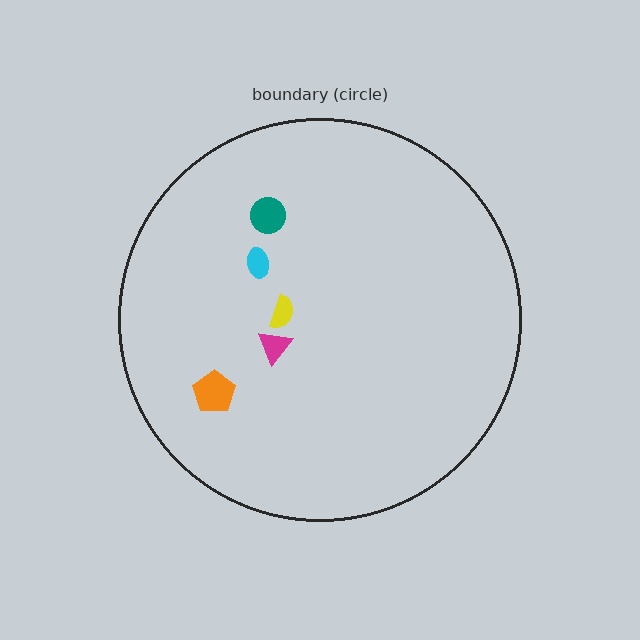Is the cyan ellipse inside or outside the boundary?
Inside.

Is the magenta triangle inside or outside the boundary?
Inside.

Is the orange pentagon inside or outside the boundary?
Inside.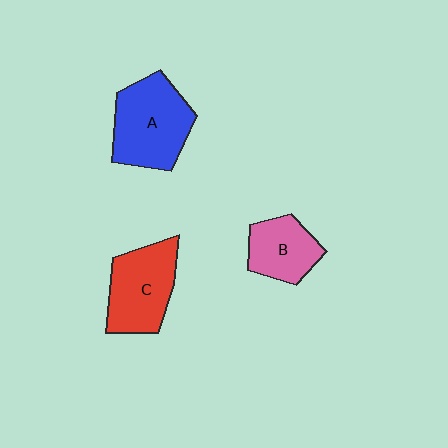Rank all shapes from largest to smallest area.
From largest to smallest: A (blue), C (red), B (pink).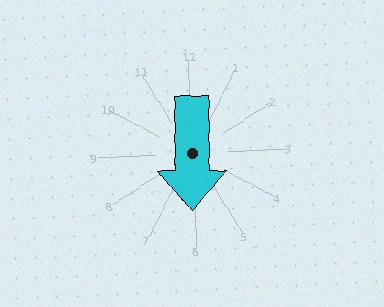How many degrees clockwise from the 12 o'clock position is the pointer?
Approximately 183 degrees.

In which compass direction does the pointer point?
South.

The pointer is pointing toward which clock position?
Roughly 6 o'clock.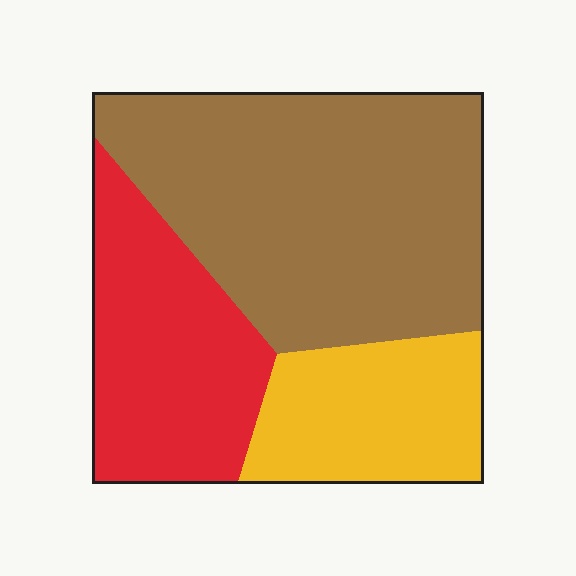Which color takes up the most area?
Brown, at roughly 50%.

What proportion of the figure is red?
Red covers about 25% of the figure.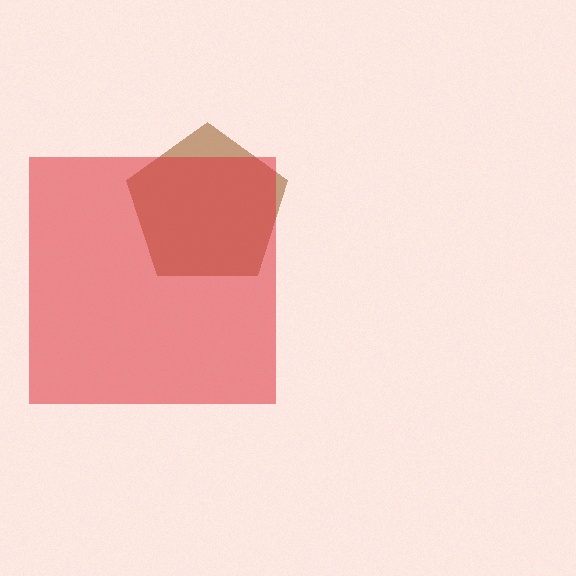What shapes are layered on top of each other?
The layered shapes are: a brown pentagon, a red square.